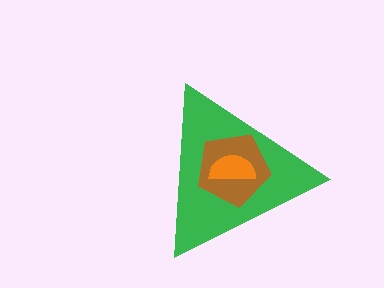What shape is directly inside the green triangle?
The brown pentagon.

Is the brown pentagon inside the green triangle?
Yes.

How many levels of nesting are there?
3.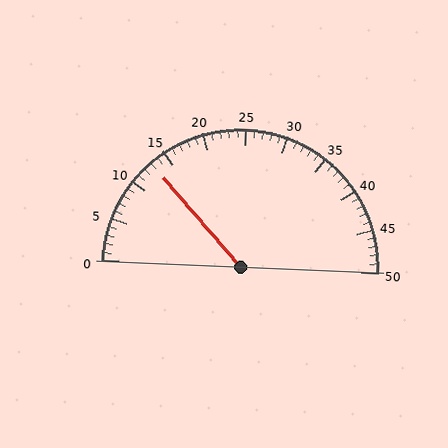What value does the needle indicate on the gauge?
The needle indicates approximately 13.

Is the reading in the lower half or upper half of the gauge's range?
The reading is in the lower half of the range (0 to 50).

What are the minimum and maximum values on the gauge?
The gauge ranges from 0 to 50.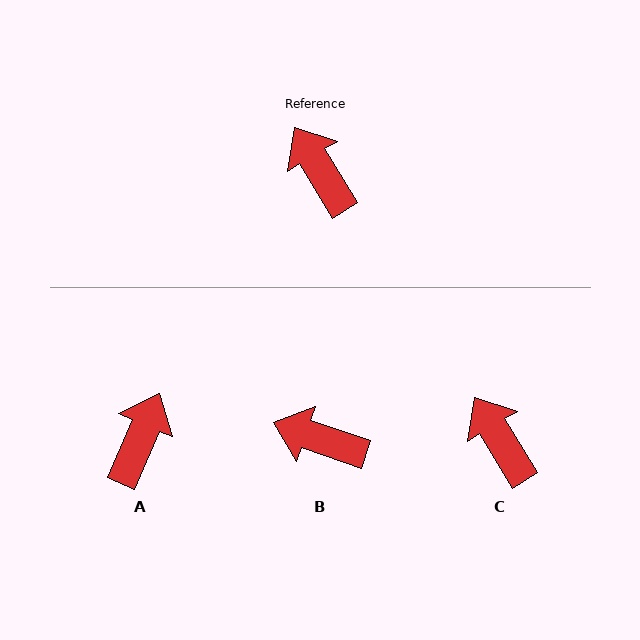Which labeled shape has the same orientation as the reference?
C.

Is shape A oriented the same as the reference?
No, it is off by about 54 degrees.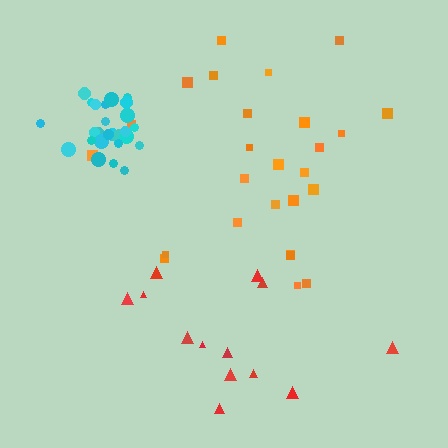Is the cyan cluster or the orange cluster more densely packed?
Cyan.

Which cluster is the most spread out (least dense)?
Red.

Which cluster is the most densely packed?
Cyan.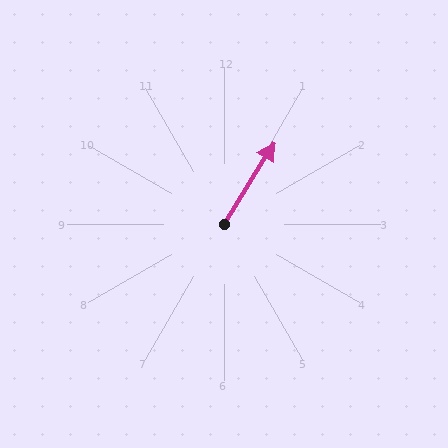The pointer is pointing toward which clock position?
Roughly 1 o'clock.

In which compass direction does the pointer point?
Northeast.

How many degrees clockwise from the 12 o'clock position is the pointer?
Approximately 32 degrees.